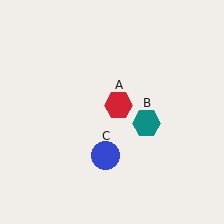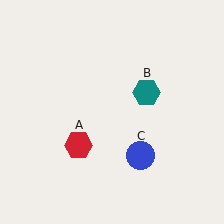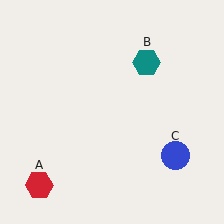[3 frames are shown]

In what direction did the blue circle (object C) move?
The blue circle (object C) moved right.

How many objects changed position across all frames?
3 objects changed position: red hexagon (object A), teal hexagon (object B), blue circle (object C).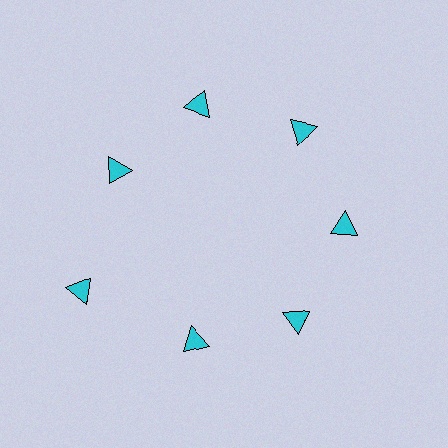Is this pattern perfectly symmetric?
No. The 7 cyan triangles are arranged in a ring, but one element near the 8 o'clock position is pushed outward from the center, breaking the 7-fold rotational symmetry.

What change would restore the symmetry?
The symmetry would be restored by moving it inward, back onto the ring so that all 7 triangles sit at equal angles and equal distance from the center.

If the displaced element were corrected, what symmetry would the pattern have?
It would have 7-fold rotational symmetry — the pattern would map onto itself every 51 degrees.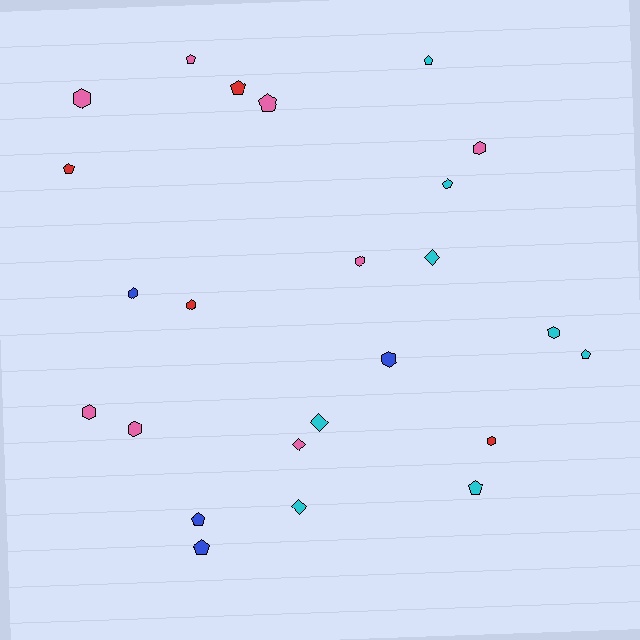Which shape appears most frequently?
Hexagon, with 10 objects.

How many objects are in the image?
There are 24 objects.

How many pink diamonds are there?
There is 1 pink diamond.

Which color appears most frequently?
Cyan, with 8 objects.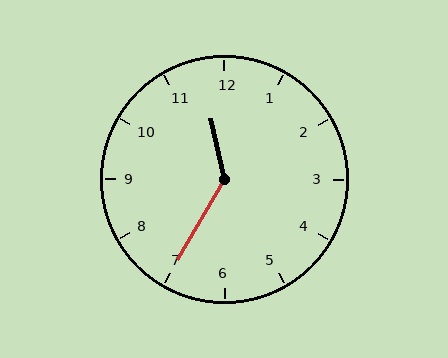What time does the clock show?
11:35.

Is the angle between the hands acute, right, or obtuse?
It is obtuse.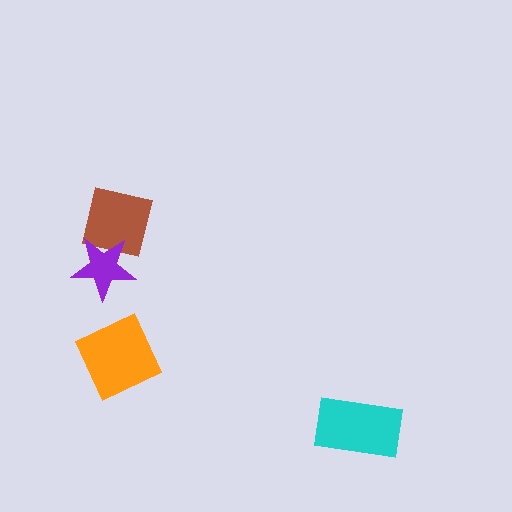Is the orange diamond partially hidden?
No, no other shape covers it.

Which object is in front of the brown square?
The purple star is in front of the brown square.